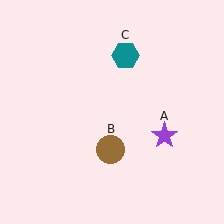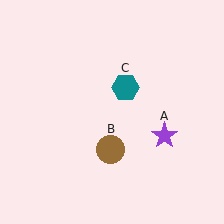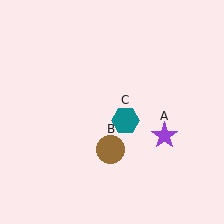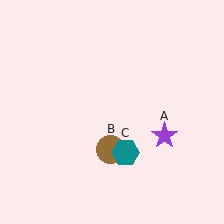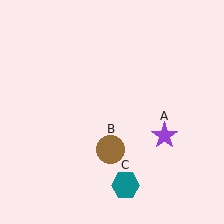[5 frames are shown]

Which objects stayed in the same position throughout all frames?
Purple star (object A) and brown circle (object B) remained stationary.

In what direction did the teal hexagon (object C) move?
The teal hexagon (object C) moved down.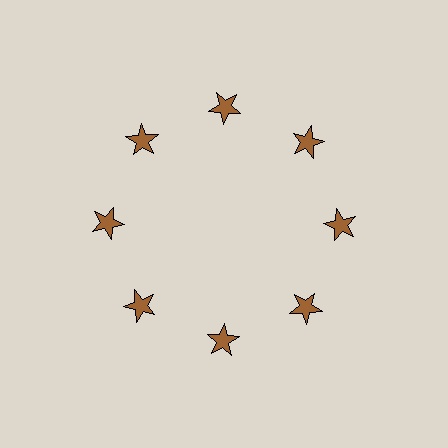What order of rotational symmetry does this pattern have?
This pattern has 8-fold rotational symmetry.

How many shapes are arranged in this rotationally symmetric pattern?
There are 8 shapes, arranged in 8 groups of 1.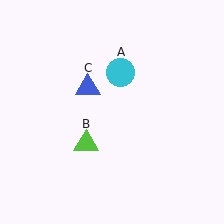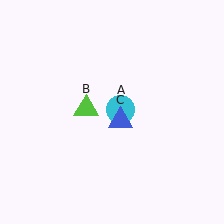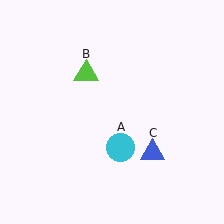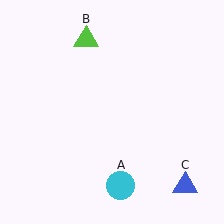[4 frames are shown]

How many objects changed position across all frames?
3 objects changed position: cyan circle (object A), lime triangle (object B), blue triangle (object C).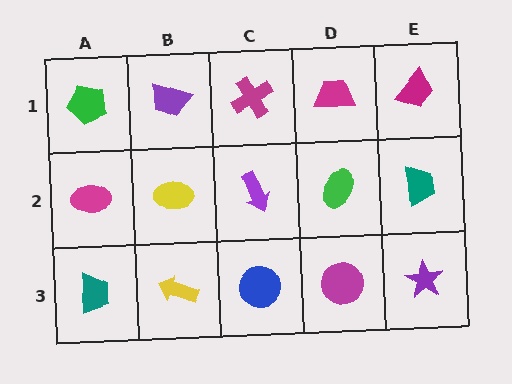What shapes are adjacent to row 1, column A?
A magenta ellipse (row 2, column A), a purple trapezoid (row 1, column B).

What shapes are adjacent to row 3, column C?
A purple arrow (row 2, column C), a yellow arrow (row 3, column B), a magenta circle (row 3, column D).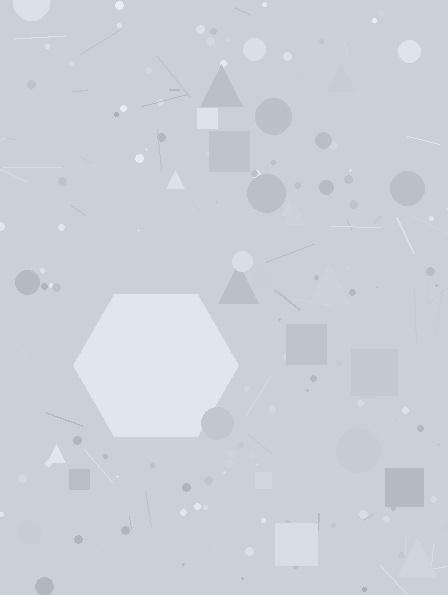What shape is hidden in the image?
A hexagon is hidden in the image.